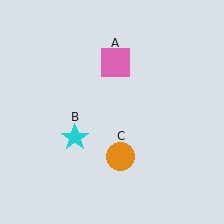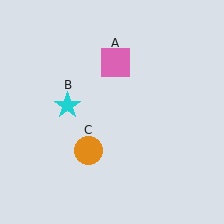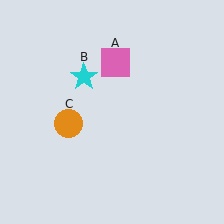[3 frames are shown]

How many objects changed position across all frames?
2 objects changed position: cyan star (object B), orange circle (object C).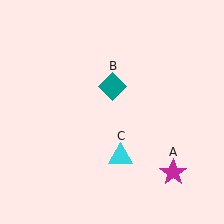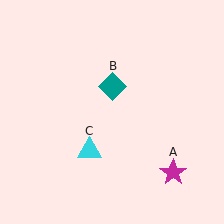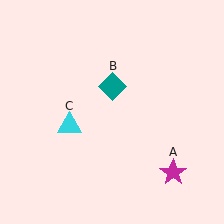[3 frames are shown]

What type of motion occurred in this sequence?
The cyan triangle (object C) rotated clockwise around the center of the scene.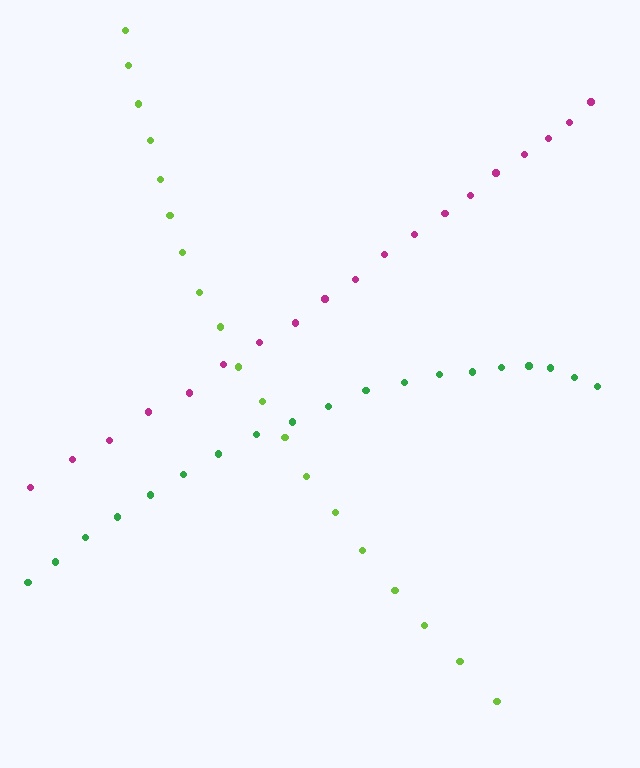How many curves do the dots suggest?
There are 3 distinct paths.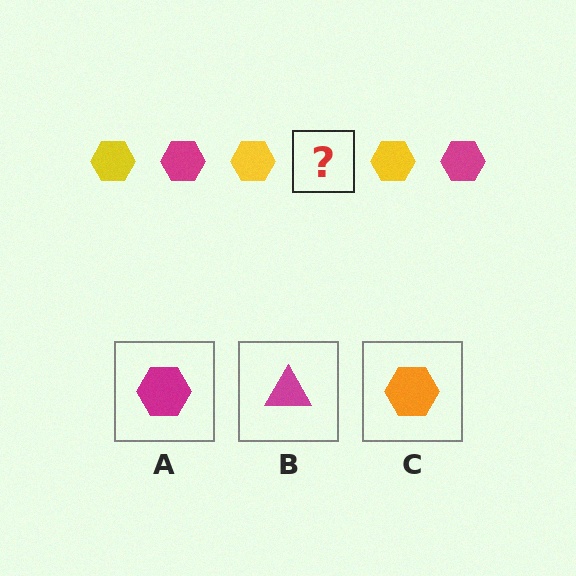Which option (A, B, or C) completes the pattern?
A.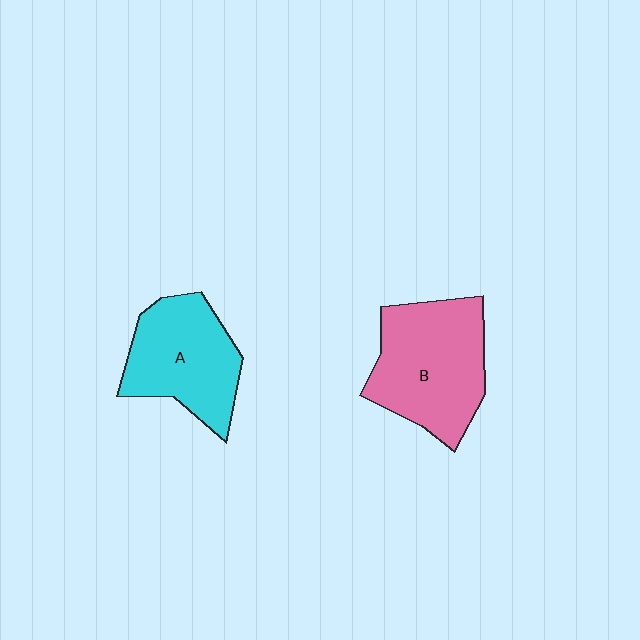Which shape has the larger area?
Shape B (pink).